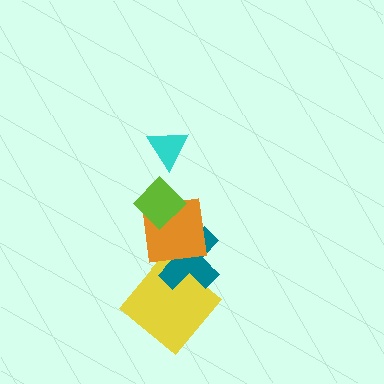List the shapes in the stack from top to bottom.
From top to bottom: the cyan triangle, the lime diamond, the orange square, the teal cross, the yellow diamond.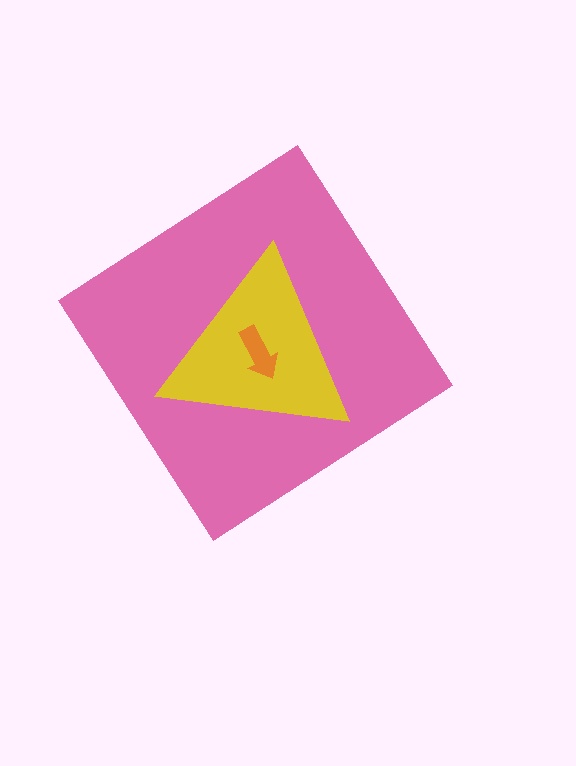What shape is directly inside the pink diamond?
The yellow triangle.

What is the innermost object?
The orange arrow.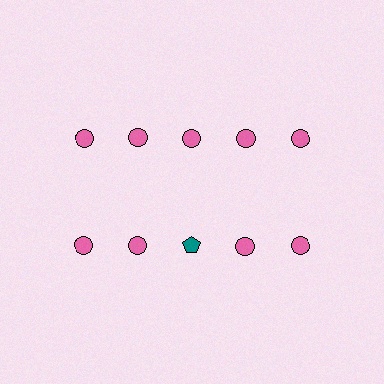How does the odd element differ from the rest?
It differs in both color (teal instead of pink) and shape (pentagon instead of circle).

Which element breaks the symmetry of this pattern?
The teal pentagon in the second row, center column breaks the symmetry. All other shapes are pink circles.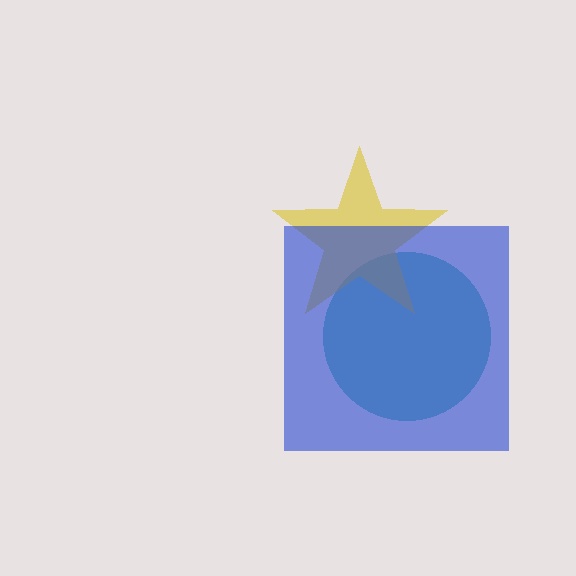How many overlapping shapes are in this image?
There are 3 overlapping shapes in the image.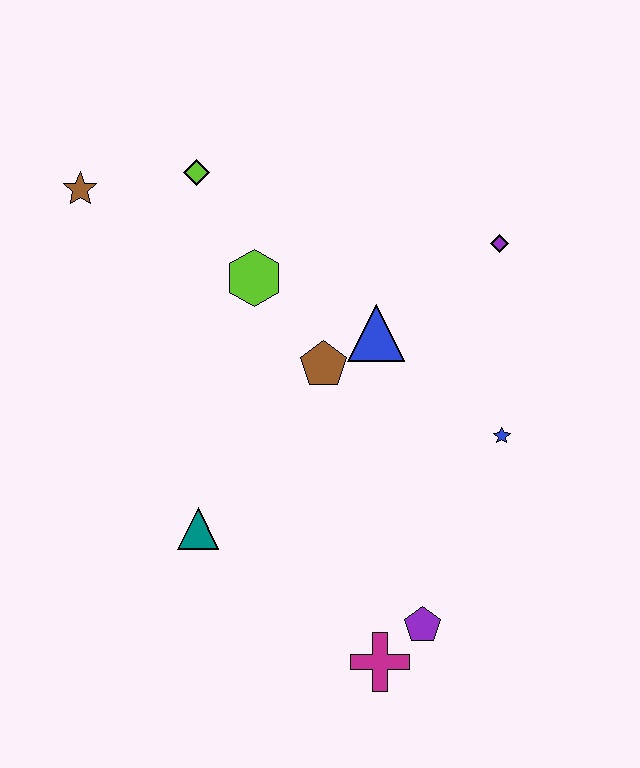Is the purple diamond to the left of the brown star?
No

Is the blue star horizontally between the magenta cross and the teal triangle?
No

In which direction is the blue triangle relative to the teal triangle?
The blue triangle is above the teal triangle.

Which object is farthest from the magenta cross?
The brown star is farthest from the magenta cross.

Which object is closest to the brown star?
The lime diamond is closest to the brown star.